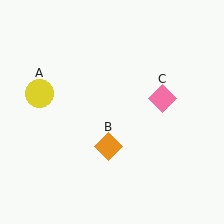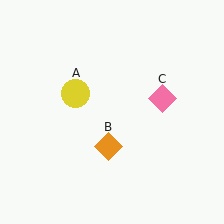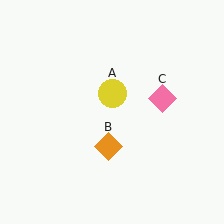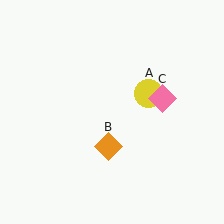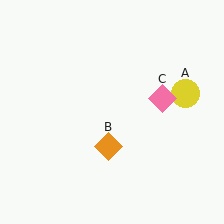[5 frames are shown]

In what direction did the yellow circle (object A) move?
The yellow circle (object A) moved right.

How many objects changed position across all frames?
1 object changed position: yellow circle (object A).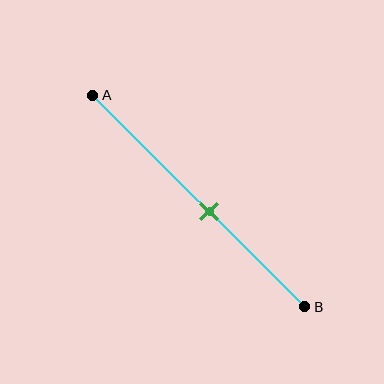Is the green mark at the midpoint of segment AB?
No, the mark is at about 55% from A, not at the 50% midpoint.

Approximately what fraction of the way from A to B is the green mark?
The green mark is approximately 55% of the way from A to B.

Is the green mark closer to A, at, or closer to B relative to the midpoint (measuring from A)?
The green mark is closer to point B than the midpoint of segment AB.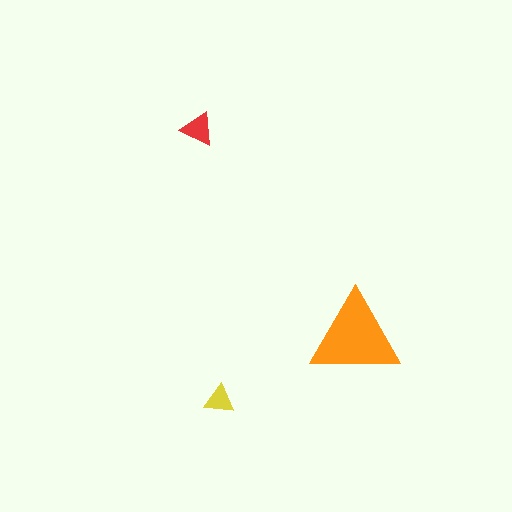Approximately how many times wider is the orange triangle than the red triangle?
About 2.5 times wider.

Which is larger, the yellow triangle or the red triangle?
The red one.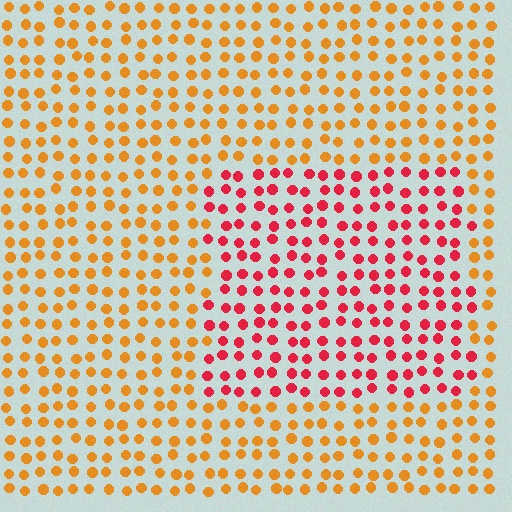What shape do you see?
I see a rectangle.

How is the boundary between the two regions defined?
The boundary is defined purely by a slight shift in hue (about 44 degrees). Spacing, size, and orientation are identical on both sides.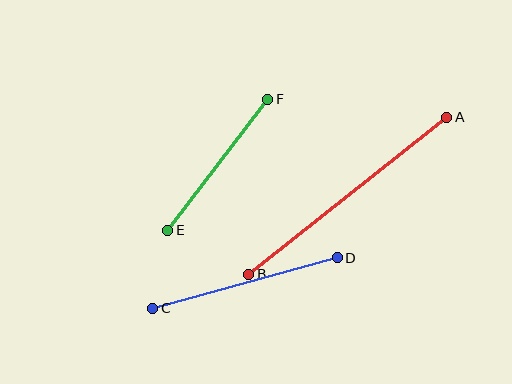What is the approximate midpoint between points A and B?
The midpoint is at approximately (348, 196) pixels.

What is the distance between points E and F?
The distance is approximately 165 pixels.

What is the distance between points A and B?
The distance is approximately 253 pixels.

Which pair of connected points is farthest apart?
Points A and B are farthest apart.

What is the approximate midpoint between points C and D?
The midpoint is at approximately (245, 283) pixels.